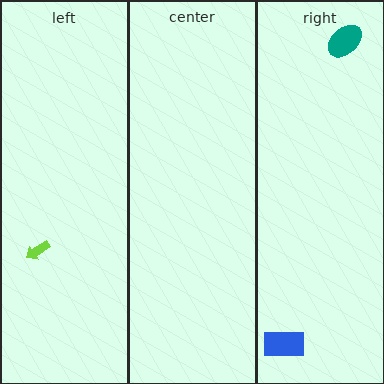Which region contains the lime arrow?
The left region.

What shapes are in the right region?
The teal ellipse, the blue rectangle.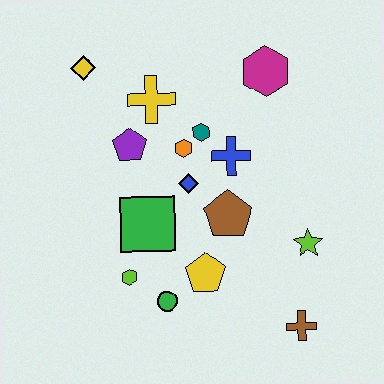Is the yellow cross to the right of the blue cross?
No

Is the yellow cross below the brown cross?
No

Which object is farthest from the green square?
The magenta hexagon is farthest from the green square.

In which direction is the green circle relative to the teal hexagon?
The green circle is below the teal hexagon.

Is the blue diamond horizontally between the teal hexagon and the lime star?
No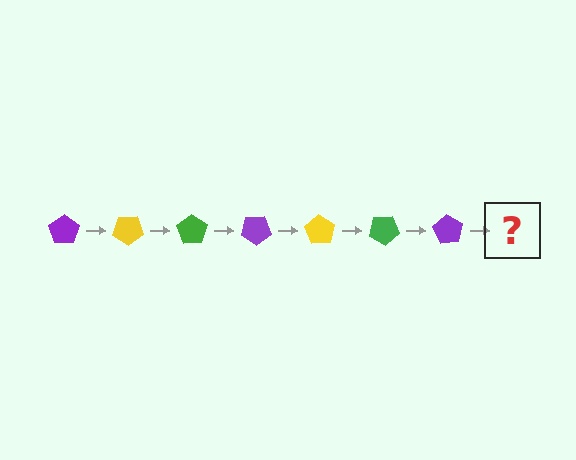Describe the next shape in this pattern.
It should be a yellow pentagon, rotated 245 degrees from the start.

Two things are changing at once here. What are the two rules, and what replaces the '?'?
The two rules are that it rotates 35 degrees each step and the color cycles through purple, yellow, and green. The '?' should be a yellow pentagon, rotated 245 degrees from the start.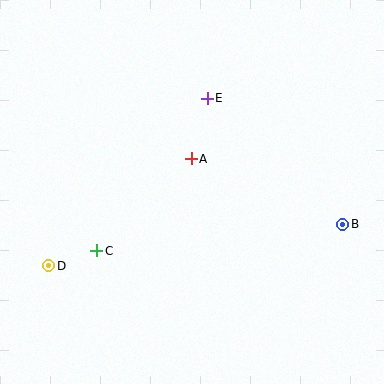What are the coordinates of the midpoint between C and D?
The midpoint between C and D is at (73, 258).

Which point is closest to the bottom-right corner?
Point B is closest to the bottom-right corner.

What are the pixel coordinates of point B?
Point B is at (343, 224).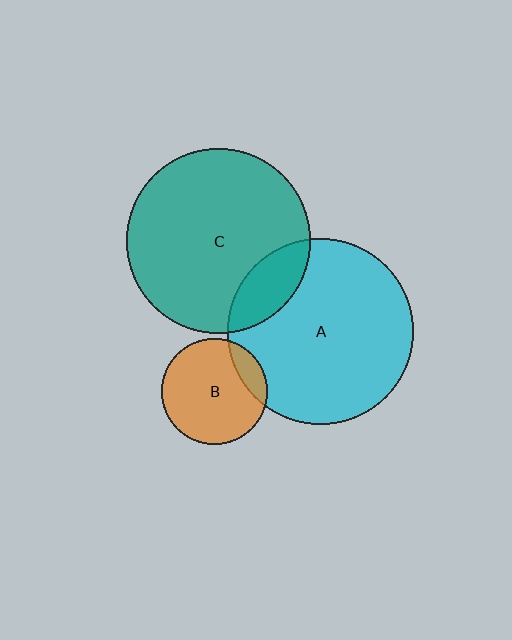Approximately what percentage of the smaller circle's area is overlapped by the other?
Approximately 15%.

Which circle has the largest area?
Circle A (cyan).